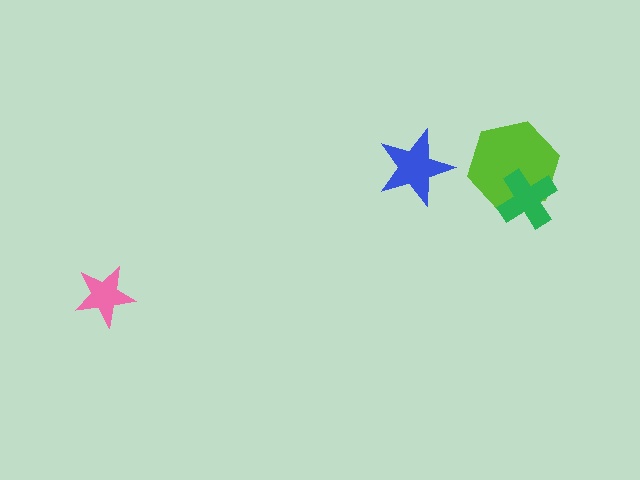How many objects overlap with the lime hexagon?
1 object overlaps with the lime hexagon.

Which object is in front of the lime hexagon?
The green cross is in front of the lime hexagon.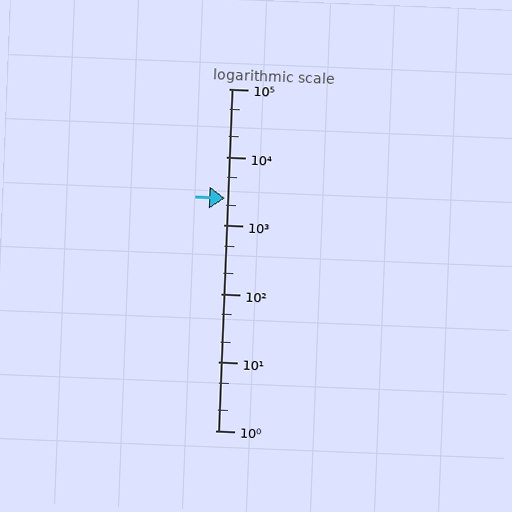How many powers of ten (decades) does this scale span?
The scale spans 5 decades, from 1 to 100000.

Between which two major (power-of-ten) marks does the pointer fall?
The pointer is between 1000 and 10000.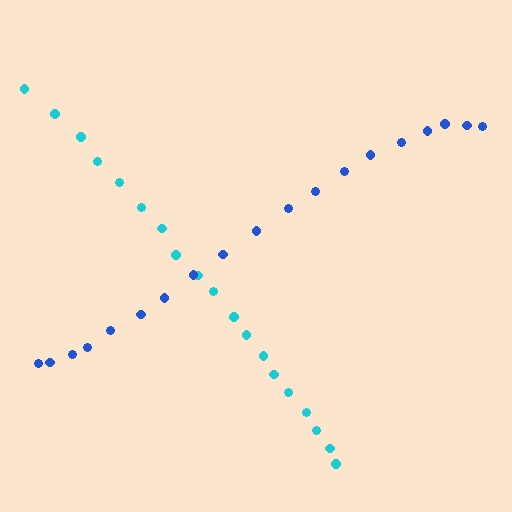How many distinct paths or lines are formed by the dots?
There are 2 distinct paths.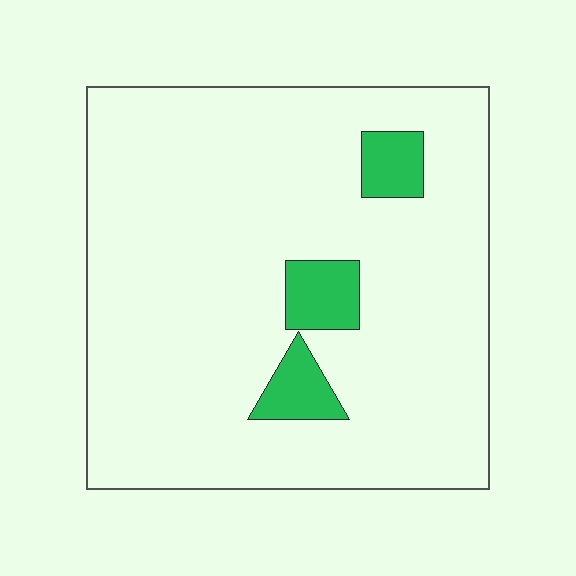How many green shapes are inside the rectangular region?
3.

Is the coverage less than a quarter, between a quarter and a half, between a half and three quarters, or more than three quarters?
Less than a quarter.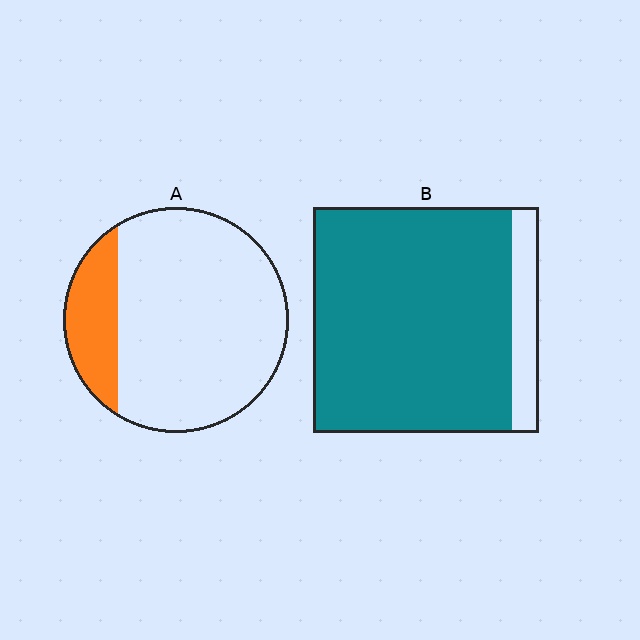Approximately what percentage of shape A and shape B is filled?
A is approximately 20% and B is approximately 90%.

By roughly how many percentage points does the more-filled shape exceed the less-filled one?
By roughly 70 percentage points (B over A).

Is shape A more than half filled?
No.